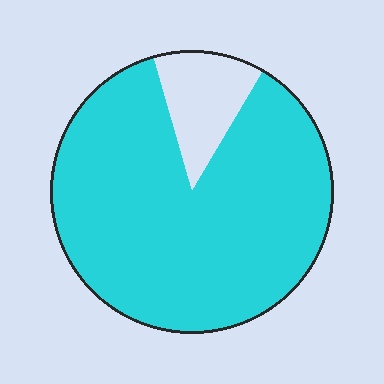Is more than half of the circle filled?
Yes.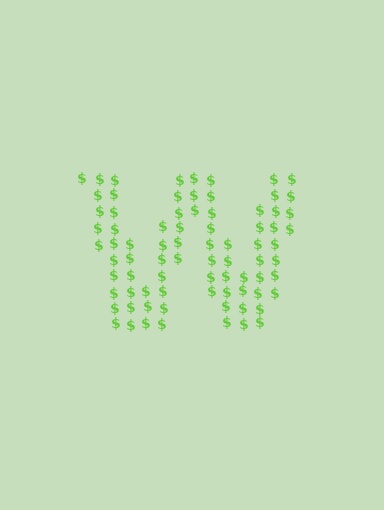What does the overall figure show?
The overall figure shows the letter W.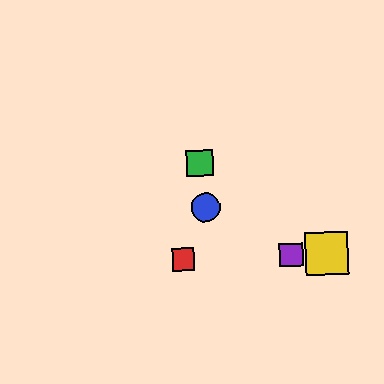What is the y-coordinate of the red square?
The red square is at y≈259.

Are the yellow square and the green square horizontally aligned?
No, the yellow square is at y≈253 and the green square is at y≈163.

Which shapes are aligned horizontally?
The red square, the yellow square, the purple square are aligned horizontally.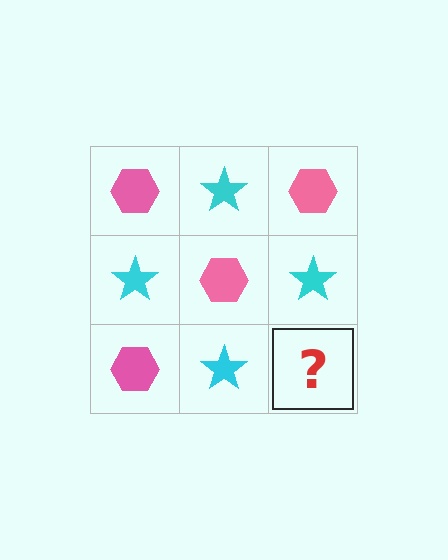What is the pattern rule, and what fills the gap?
The rule is that it alternates pink hexagon and cyan star in a checkerboard pattern. The gap should be filled with a pink hexagon.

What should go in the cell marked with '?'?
The missing cell should contain a pink hexagon.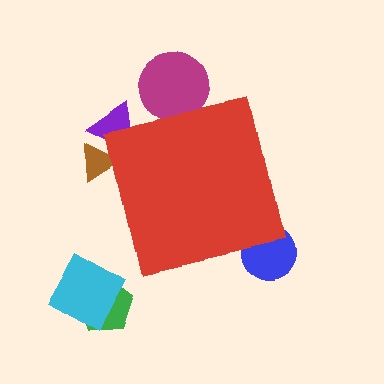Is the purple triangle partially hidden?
Yes, the purple triangle is partially hidden behind the red square.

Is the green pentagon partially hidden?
No, the green pentagon is fully visible.